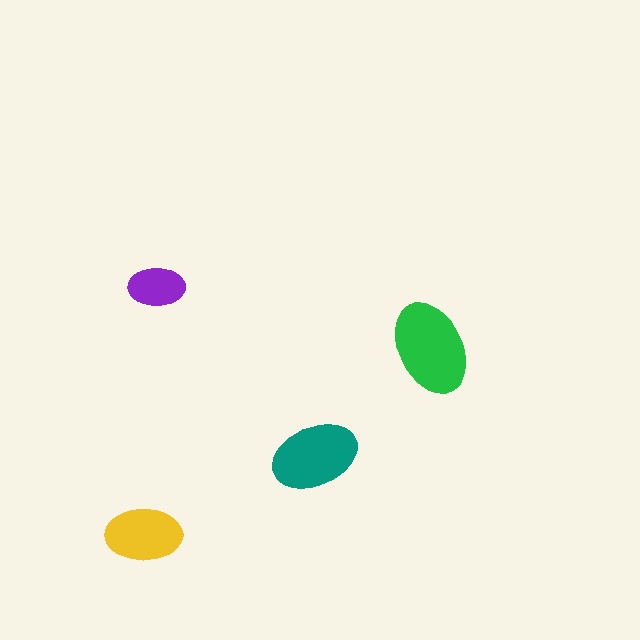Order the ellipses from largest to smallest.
the green one, the teal one, the yellow one, the purple one.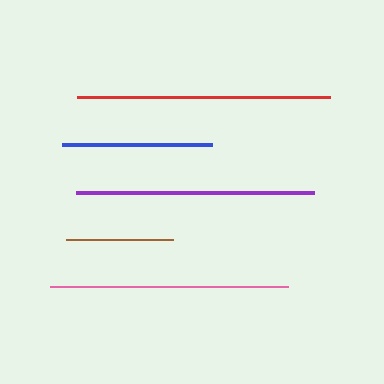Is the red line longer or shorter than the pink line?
The red line is longer than the pink line.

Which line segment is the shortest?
The brown line is the shortest at approximately 107 pixels.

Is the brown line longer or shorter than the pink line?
The pink line is longer than the brown line.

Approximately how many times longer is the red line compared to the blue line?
The red line is approximately 1.7 times the length of the blue line.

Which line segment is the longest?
The red line is the longest at approximately 254 pixels.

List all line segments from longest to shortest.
From longest to shortest: red, purple, pink, blue, brown.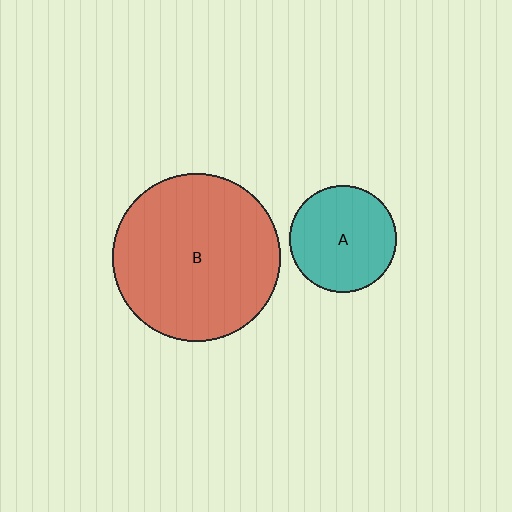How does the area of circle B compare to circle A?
Approximately 2.5 times.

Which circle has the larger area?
Circle B (red).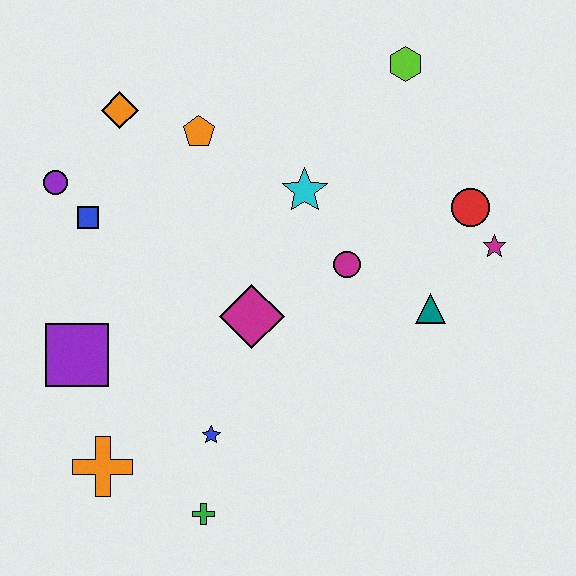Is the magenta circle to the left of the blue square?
No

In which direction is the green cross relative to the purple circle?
The green cross is below the purple circle.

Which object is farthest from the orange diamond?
The green cross is farthest from the orange diamond.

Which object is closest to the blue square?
The purple circle is closest to the blue square.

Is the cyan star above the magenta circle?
Yes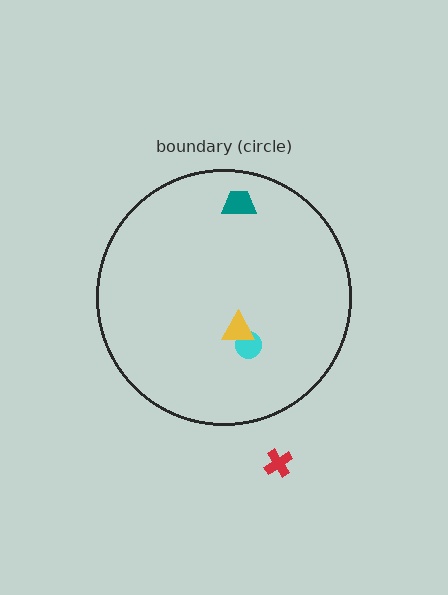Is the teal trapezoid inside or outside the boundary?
Inside.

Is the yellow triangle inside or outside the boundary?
Inside.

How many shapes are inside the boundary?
3 inside, 1 outside.